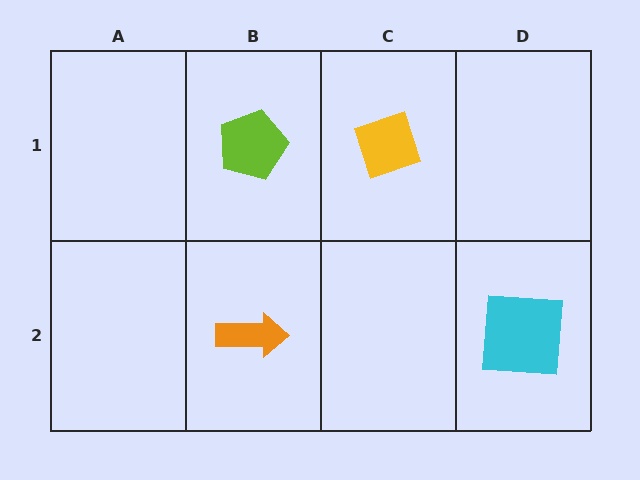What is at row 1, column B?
A lime pentagon.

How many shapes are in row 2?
2 shapes.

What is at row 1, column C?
A yellow diamond.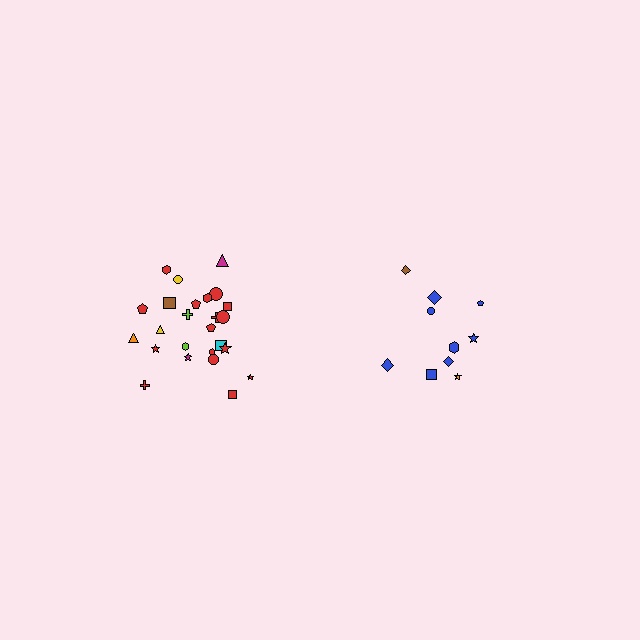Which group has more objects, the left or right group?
The left group.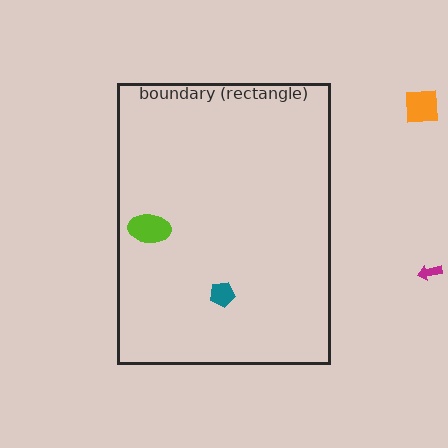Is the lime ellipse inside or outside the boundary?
Inside.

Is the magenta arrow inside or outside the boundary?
Outside.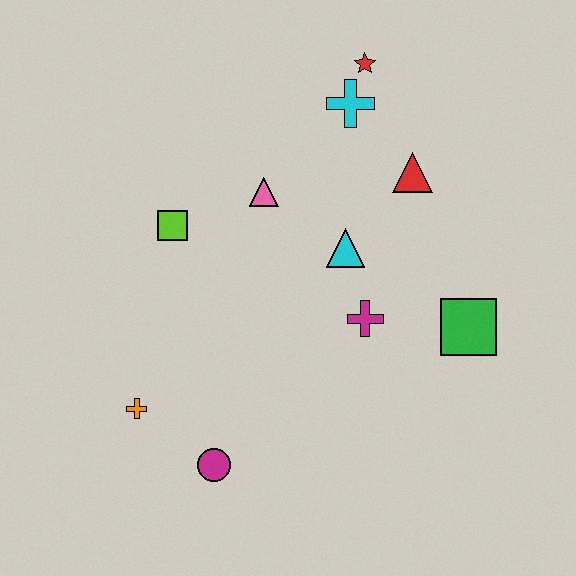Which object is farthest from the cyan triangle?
The orange cross is farthest from the cyan triangle.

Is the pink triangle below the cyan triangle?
No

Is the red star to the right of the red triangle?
No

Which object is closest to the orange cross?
The magenta circle is closest to the orange cross.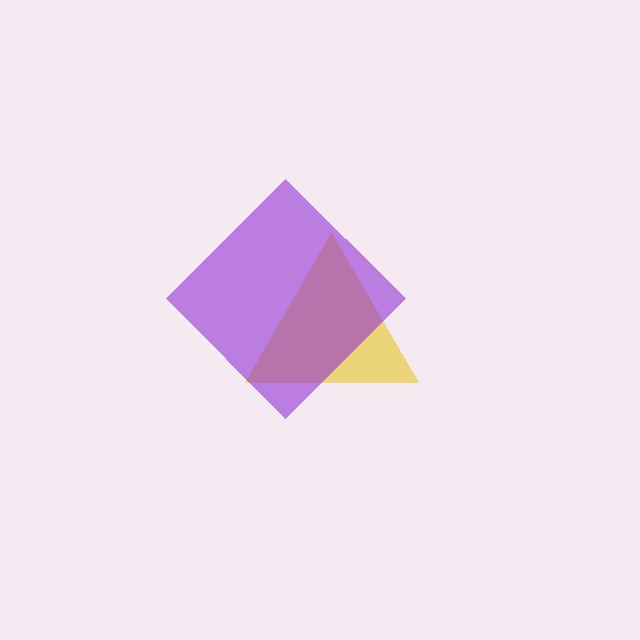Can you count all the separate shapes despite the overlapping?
Yes, there are 2 separate shapes.